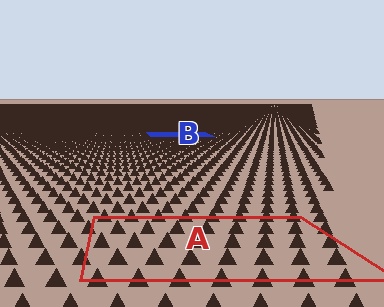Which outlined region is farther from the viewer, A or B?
Region B is farther from the viewer — the texture elements inside it appear smaller and more densely packed.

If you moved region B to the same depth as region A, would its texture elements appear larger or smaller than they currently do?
They would appear larger. At a closer depth, the same texture elements are projected at a bigger on-screen size.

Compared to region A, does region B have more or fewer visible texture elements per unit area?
Region B has more texture elements per unit area — they are packed more densely because it is farther away.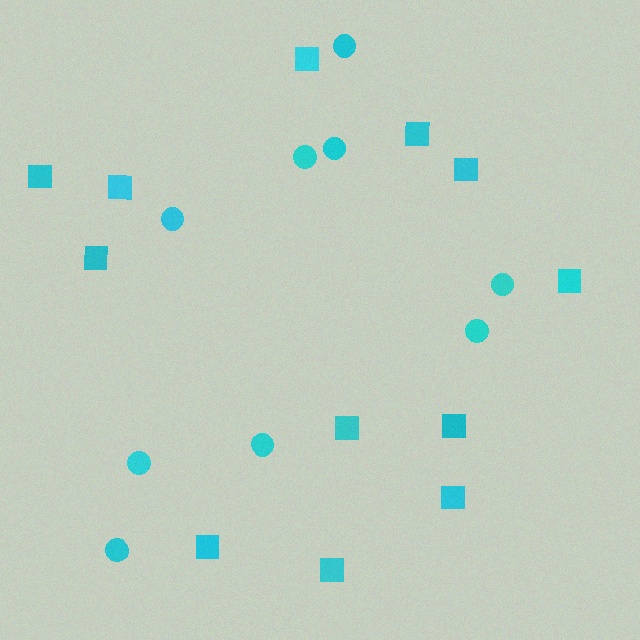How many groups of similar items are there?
There are 2 groups: one group of circles (9) and one group of squares (12).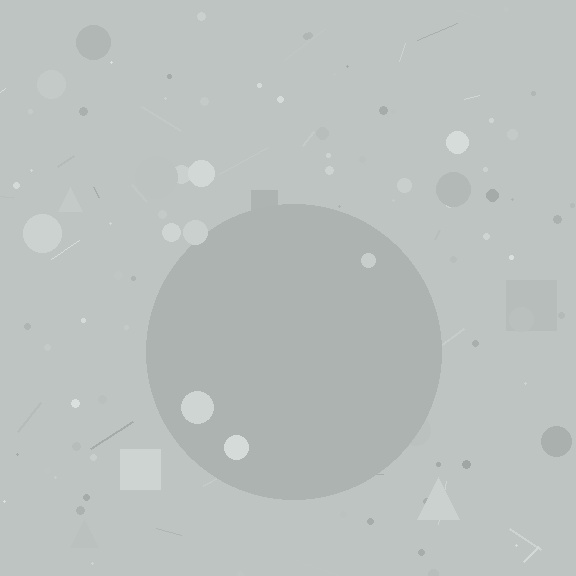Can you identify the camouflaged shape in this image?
The camouflaged shape is a circle.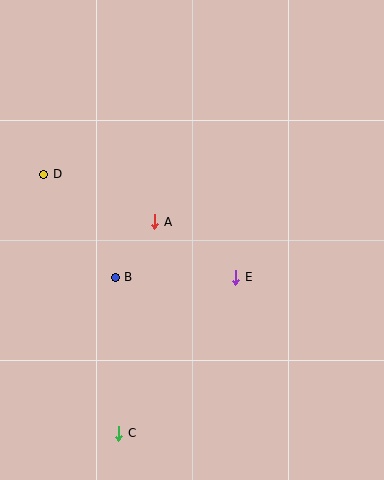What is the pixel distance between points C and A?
The distance between C and A is 215 pixels.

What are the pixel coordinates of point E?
Point E is at (236, 277).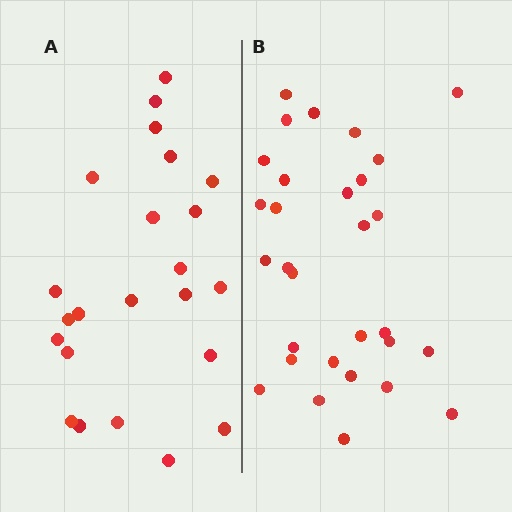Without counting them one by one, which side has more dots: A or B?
Region B (the right region) has more dots.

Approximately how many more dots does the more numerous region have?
Region B has roughly 8 or so more dots than region A.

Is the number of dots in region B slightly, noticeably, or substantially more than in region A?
Region B has noticeably more, but not dramatically so. The ratio is roughly 1.3 to 1.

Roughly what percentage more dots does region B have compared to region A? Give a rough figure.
About 30% more.